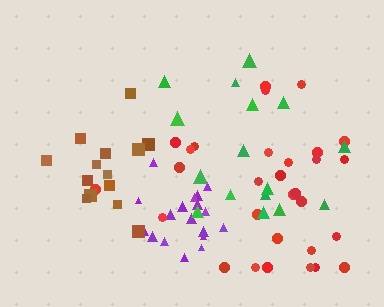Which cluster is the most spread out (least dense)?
Green.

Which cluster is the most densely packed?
Purple.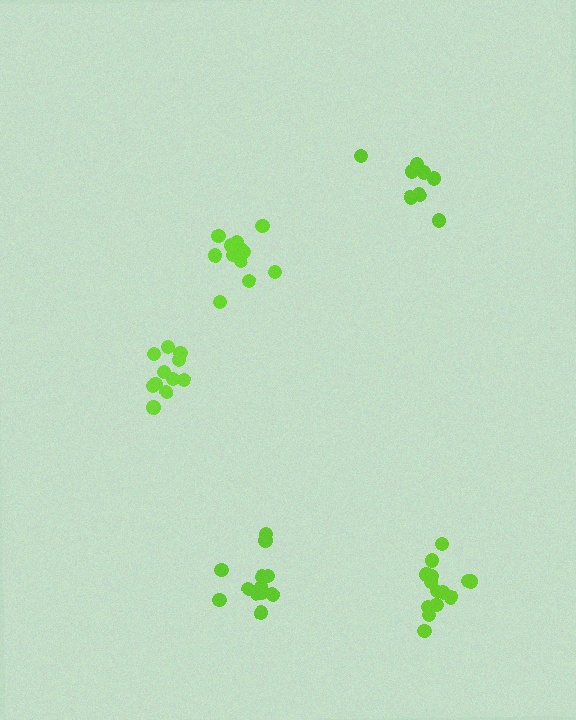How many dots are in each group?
Group 1: 13 dots, Group 2: 12 dots, Group 3: 11 dots, Group 4: 14 dots, Group 5: 8 dots (58 total).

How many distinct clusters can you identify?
There are 5 distinct clusters.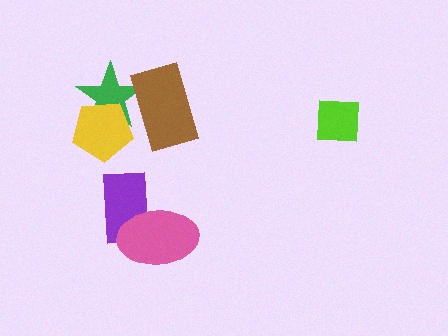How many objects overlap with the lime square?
0 objects overlap with the lime square.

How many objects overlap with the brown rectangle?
1 object overlaps with the brown rectangle.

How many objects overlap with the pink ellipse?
1 object overlaps with the pink ellipse.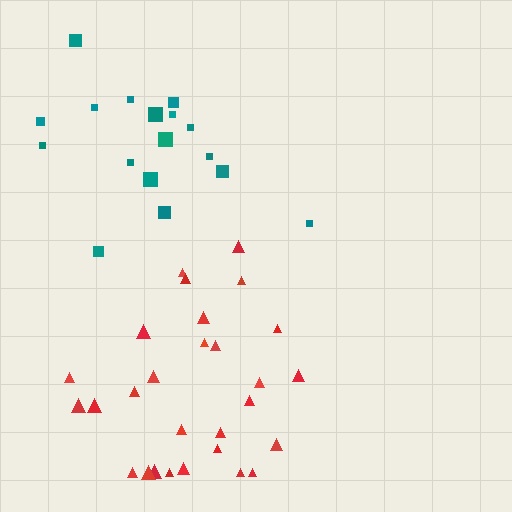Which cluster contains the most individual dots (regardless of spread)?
Red (28).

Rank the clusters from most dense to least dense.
red, teal.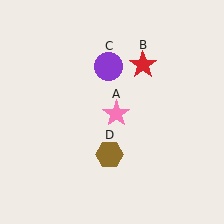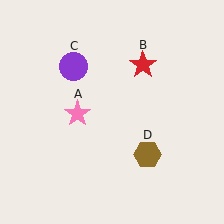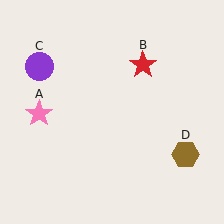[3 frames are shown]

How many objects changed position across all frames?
3 objects changed position: pink star (object A), purple circle (object C), brown hexagon (object D).